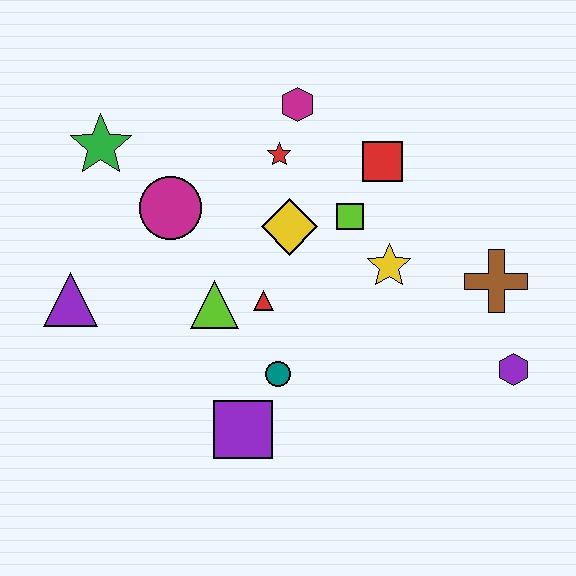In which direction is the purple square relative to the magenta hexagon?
The purple square is below the magenta hexagon.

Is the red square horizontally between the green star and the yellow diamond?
No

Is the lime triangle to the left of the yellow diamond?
Yes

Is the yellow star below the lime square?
Yes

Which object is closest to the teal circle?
The purple square is closest to the teal circle.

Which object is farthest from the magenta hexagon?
The purple hexagon is farthest from the magenta hexagon.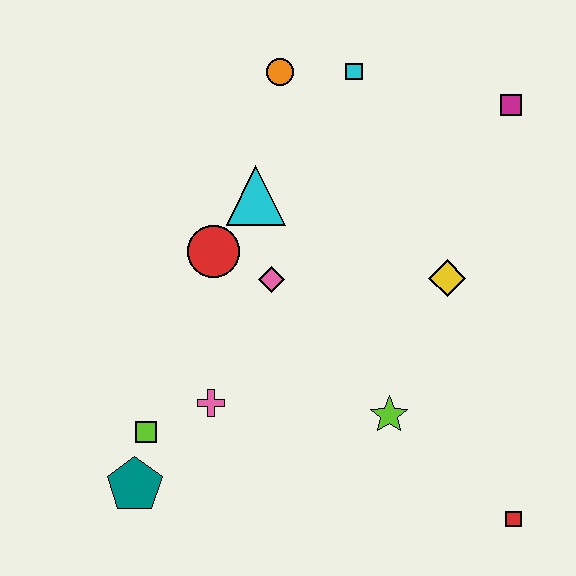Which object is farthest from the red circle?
The red square is farthest from the red circle.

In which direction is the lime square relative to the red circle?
The lime square is below the red circle.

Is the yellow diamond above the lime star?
Yes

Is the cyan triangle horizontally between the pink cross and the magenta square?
Yes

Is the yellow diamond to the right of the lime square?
Yes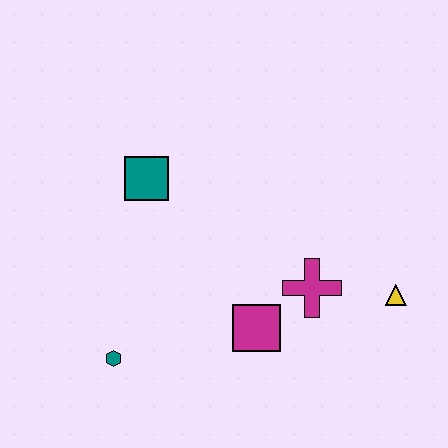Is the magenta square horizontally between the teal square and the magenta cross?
Yes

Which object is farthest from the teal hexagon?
The yellow triangle is farthest from the teal hexagon.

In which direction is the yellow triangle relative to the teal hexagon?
The yellow triangle is to the right of the teal hexagon.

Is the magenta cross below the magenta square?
No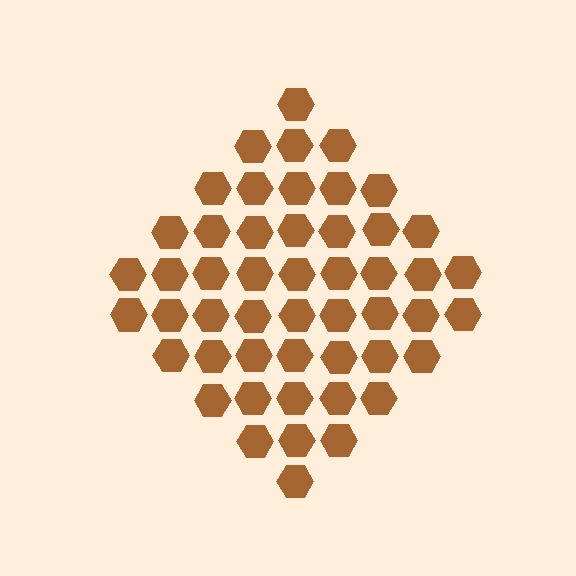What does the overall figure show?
The overall figure shows a diamond.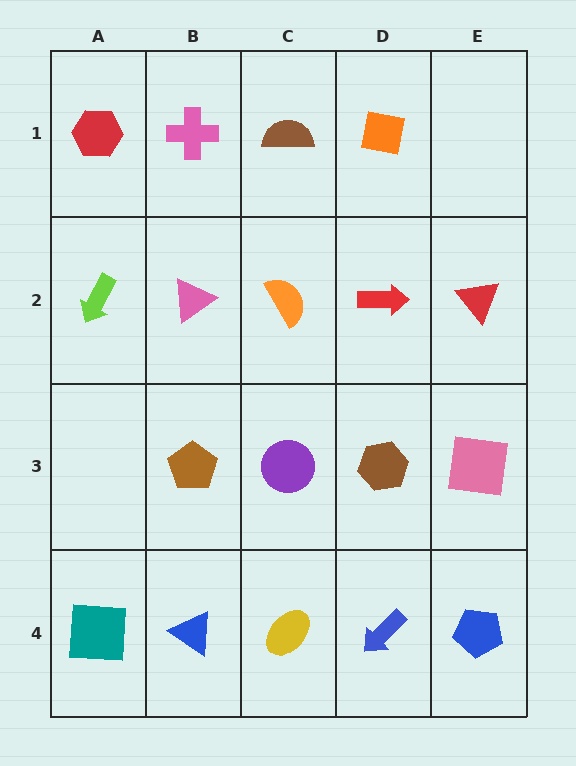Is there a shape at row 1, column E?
No, that cell is empty.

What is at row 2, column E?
A red triangle.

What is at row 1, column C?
A brown semicircle.